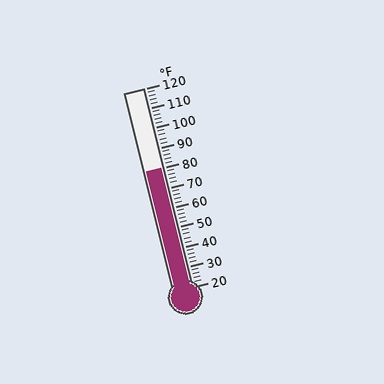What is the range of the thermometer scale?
The thermometer scale ranges from 20°F to 120°F.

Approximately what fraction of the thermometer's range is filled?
The thermometer is filled to approximately 60% of its range.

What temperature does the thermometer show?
The thermometer shows approximately 80°F.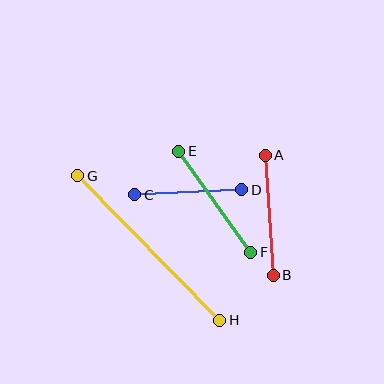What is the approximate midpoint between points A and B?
The midpoint is at approximately (269, 215) pixels.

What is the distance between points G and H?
The distance is approximately 203 pixels.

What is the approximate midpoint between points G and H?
The midpoint is at approximately (149, 248) pixels.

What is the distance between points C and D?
The distance is approximately 108 pixels.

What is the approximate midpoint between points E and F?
The midpoint is at approximately (215, 202) pixels.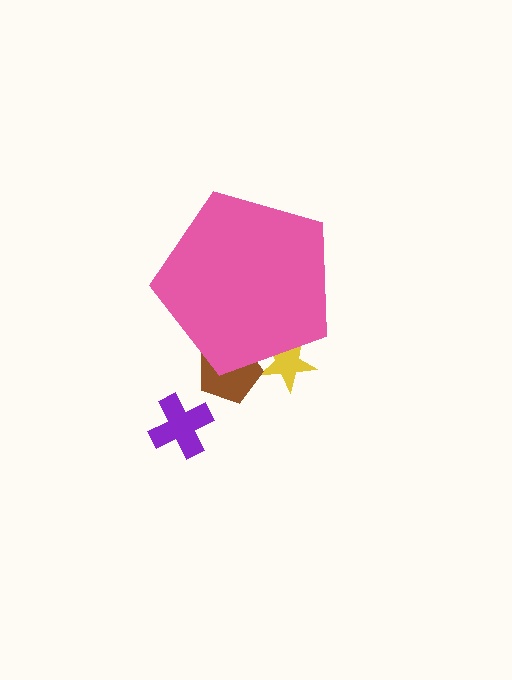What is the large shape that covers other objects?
A pink pentagon.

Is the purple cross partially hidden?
No, the purple cross is fully visible.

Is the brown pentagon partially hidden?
Yes, the brown pentagon is partially hidden behind the pink pentagon.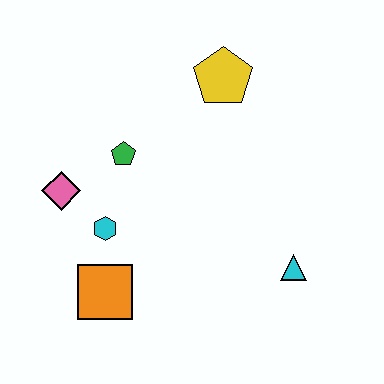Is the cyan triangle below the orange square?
No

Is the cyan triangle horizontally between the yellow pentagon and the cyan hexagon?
No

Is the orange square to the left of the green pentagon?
Yes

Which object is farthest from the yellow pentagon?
The orange square is farthest from the yellow pentagon.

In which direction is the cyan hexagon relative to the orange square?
The cyan hexagon is above the orange square.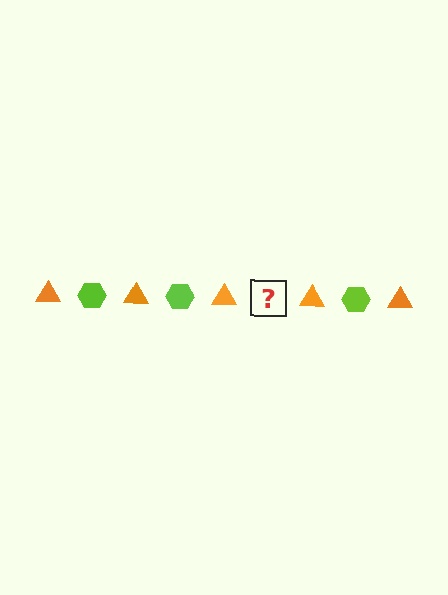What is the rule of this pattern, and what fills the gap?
The rule is that the pattern alternates between orange triangle and lime hexagon. The gap should be filled with a lime hexagon.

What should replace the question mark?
The question mark should be replaced with a lime hexagon.